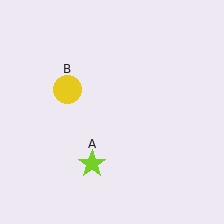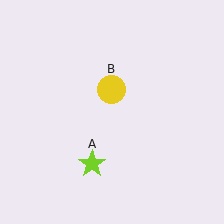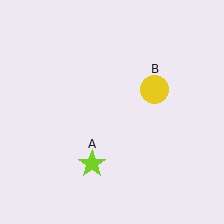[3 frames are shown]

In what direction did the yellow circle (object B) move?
The yellow circle (object B) moved right.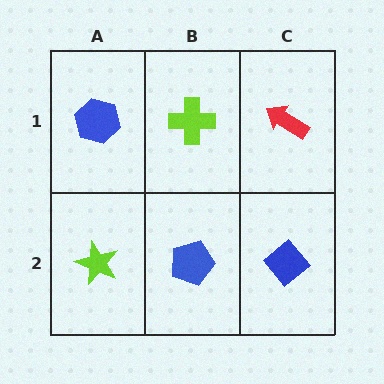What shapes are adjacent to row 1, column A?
A lime star (row 2, column A), a lime cross (row 1, column B).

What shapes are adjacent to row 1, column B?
A blue pentagon (row 2, column B), a blue hexagon (row 1, column A), a red arrow (row 1, column C).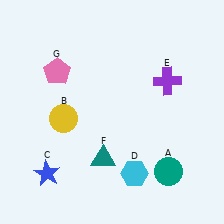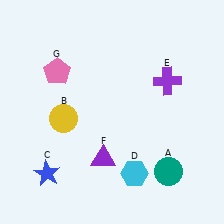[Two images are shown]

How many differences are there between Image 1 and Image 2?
There is 1 difference between the two images.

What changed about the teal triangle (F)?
In Image 1, F is teal. In Image 2, it changed to purple.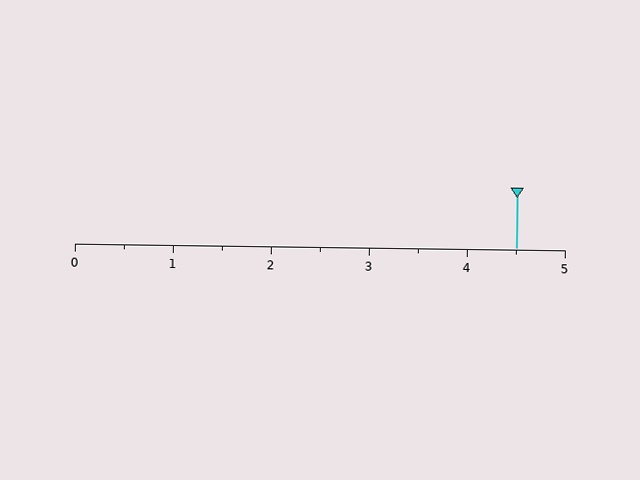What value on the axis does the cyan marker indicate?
The marker indicates approximately 4.5.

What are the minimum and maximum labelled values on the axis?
The axis runs from 0 to 5.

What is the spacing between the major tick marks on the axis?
The major ticks are spaced 1 apart.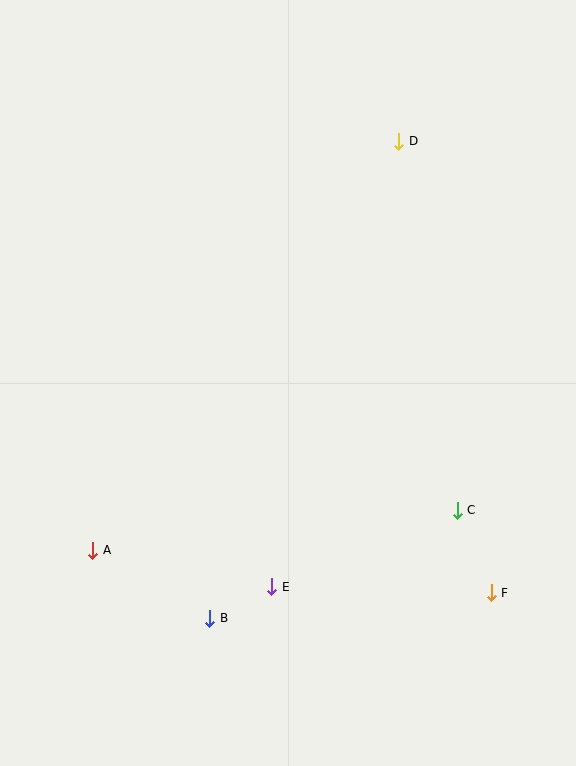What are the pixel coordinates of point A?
Point A is at (93, 550).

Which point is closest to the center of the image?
Point E at (272, 587) is closest to the center.